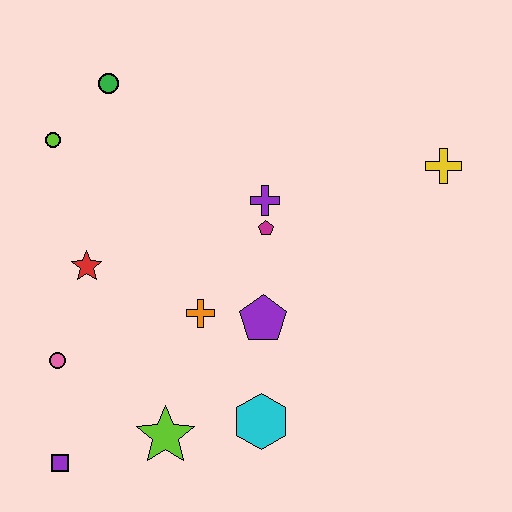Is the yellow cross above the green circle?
No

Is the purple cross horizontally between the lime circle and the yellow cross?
Yes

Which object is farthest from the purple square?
The yellow cross is farthest from the purple square.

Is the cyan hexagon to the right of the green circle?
Yes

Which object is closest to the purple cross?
The magenta pentagon is closest to the purple cross.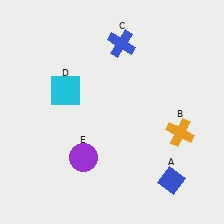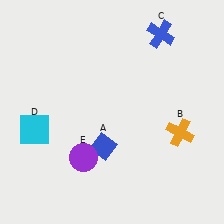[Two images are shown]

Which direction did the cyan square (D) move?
The cyan square (D) moved down.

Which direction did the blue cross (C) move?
The blue cross (C) moved right.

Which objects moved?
The objects that moved are: the blue diamond (A), the blue cross (C), the cyan square (D).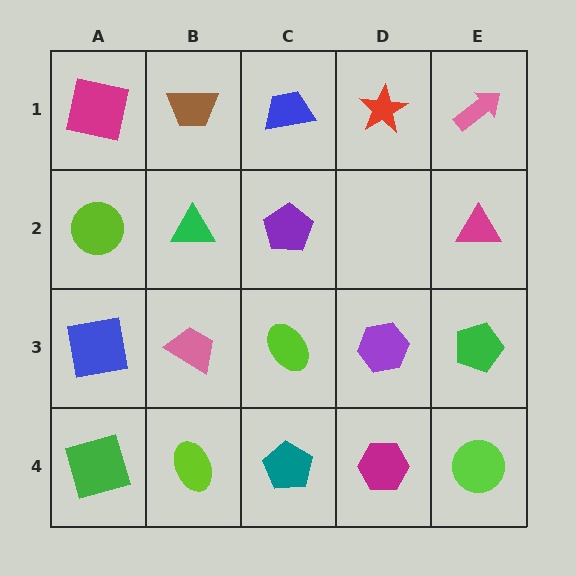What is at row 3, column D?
A purple hexagon.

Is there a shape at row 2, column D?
No, that cell is empty.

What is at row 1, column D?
A red star.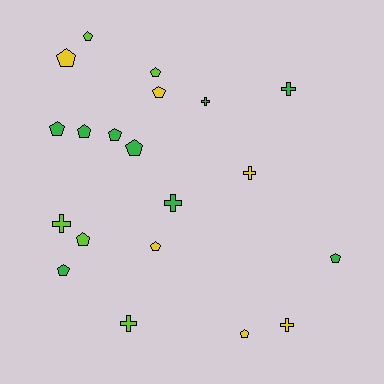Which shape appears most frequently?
Pentagon, with 13 objects.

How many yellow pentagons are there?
There are 4 yellow pentagons.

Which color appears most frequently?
Green, with 9 objects.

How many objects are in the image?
There are 20 objects.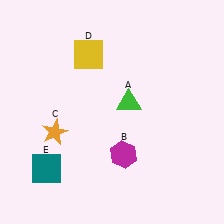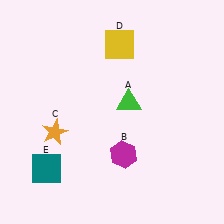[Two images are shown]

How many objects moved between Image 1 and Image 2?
1 object moved between the two images.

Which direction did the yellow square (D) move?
The yellow square (D) moved right.